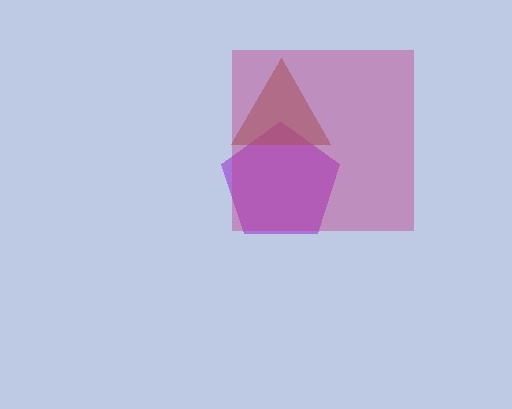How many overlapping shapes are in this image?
There are 3 overlapping shapes in the image.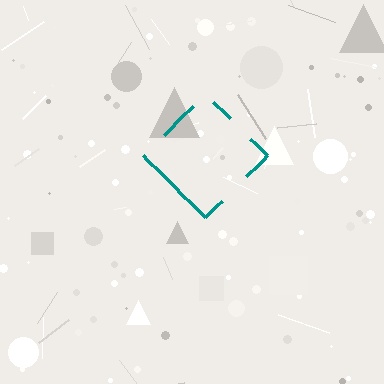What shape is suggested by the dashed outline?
The dashed outline suggests a diamond.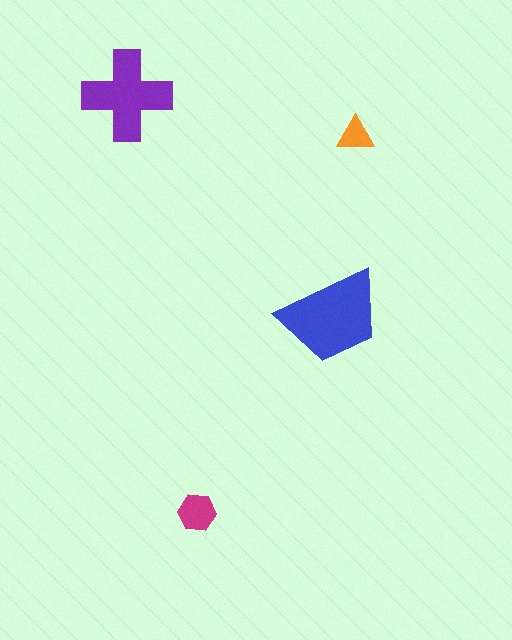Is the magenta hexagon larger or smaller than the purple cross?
Smaller.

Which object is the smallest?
The orange triangle.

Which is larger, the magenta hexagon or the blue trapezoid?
The blue trapezoid.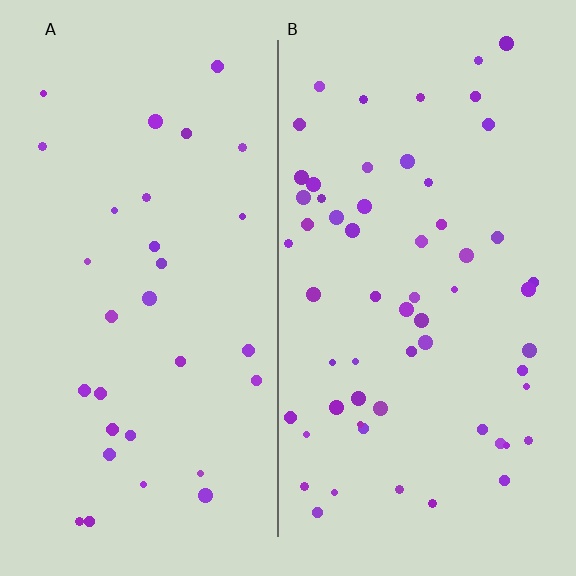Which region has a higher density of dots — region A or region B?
B (the right).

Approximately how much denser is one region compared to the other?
Approximately 1.9× — region B over region A.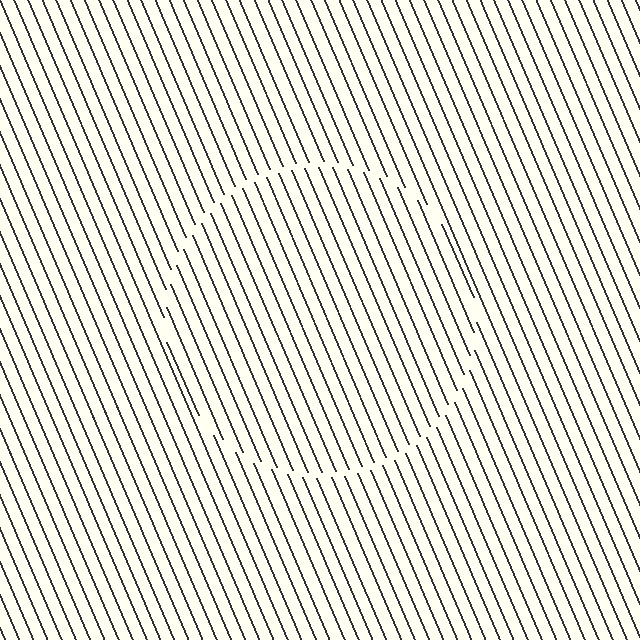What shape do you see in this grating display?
An illusory circle. The interior of the shape contains the same grating, shifted by half a period — the contour is defined by the phase discontinuity where line-ends from the inner and outer gratings abut.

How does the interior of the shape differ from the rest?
The interior of the shape contains the same grating, shifted by half a period — the contour is defined by the phase discontinuity where line-ends from the inner and outer gratings abut.